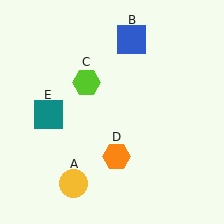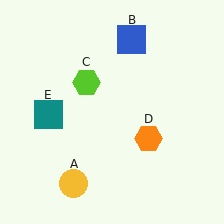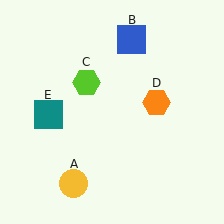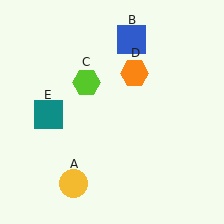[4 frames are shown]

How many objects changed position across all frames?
1 object changed position: orange hexagon (object D).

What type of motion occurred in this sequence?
The orange hexagon (object D) rotated counterclockwise around the center of the scene.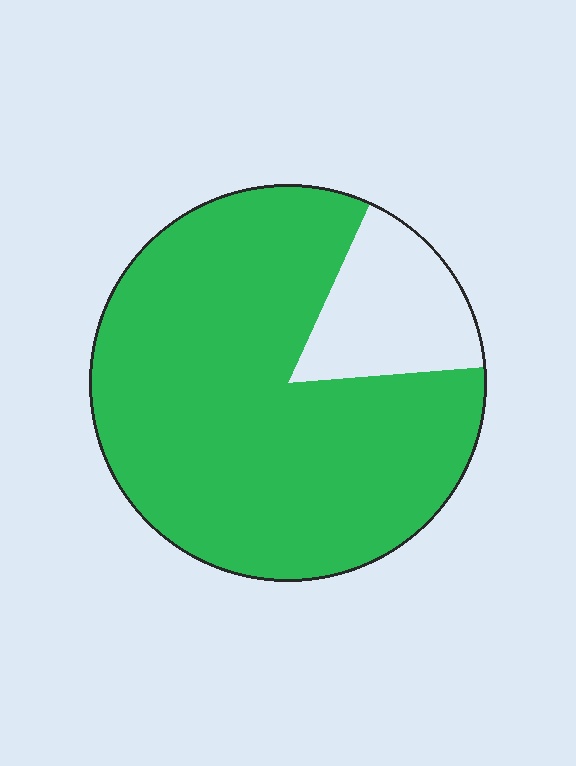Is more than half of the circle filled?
Yes.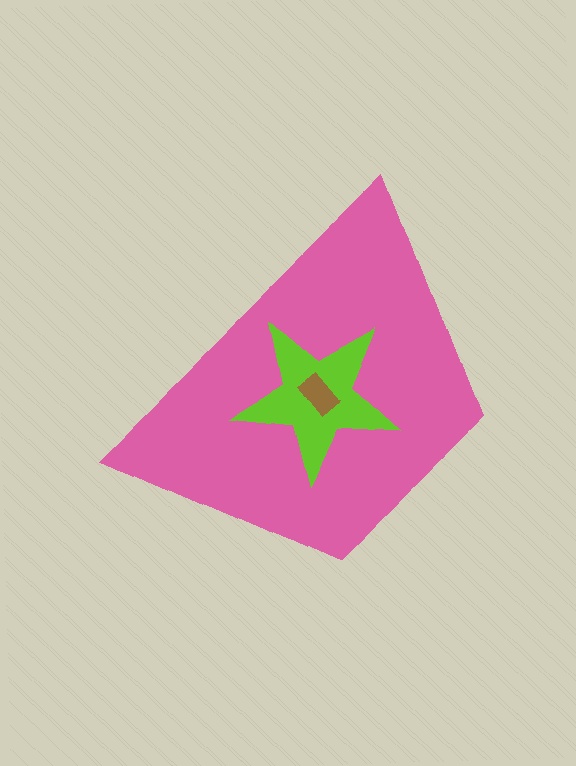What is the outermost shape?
The pink trapezoid.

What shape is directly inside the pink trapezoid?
The lime star.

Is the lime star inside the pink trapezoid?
Yes.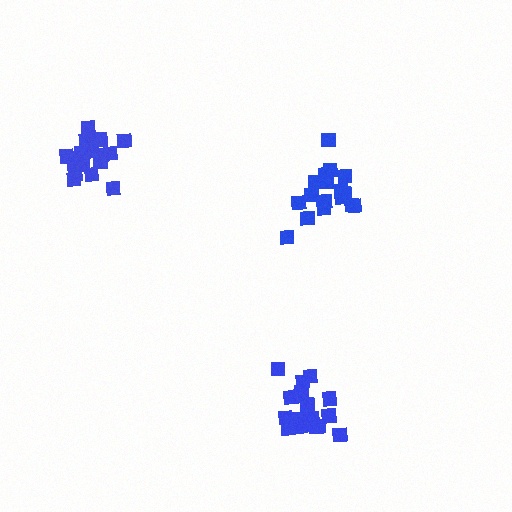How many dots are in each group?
Group 1: 17 dots, Group 2: 18 dots, Group 3: 20 dots (55 total).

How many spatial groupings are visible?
There are 3 spatial groupings.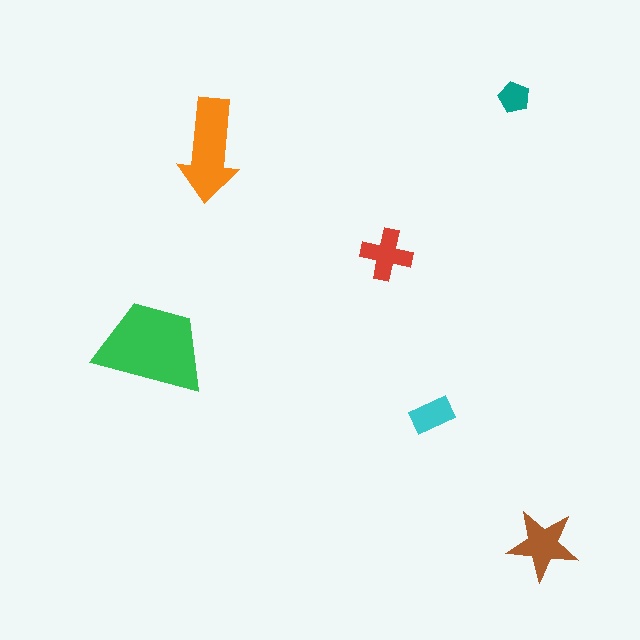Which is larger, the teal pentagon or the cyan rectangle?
The cyan rectangle.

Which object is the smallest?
The teal pentagon.